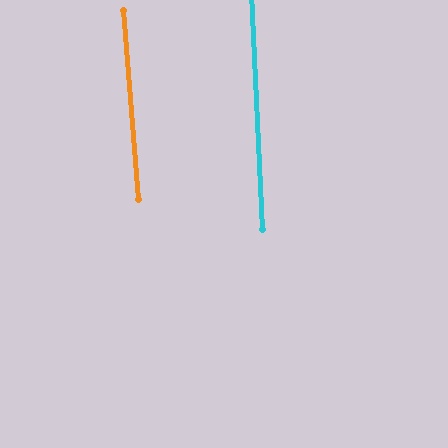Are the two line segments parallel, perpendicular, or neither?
Parallel — their directions differ by only 1.7°.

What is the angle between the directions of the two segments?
Approximately 2 degrees.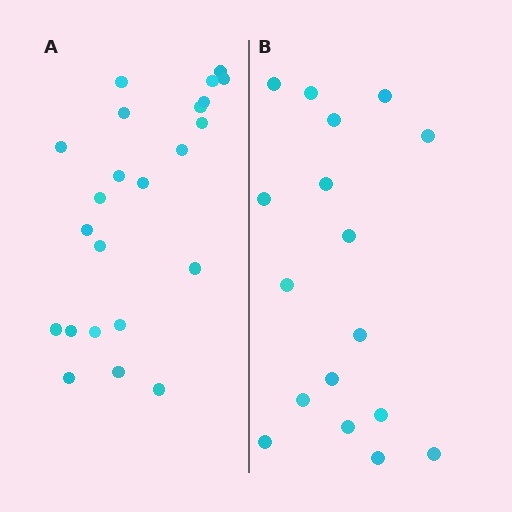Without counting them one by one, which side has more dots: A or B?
Region A (the left region) has more dots.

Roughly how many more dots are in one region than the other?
Region A has about 6 more dots than region B.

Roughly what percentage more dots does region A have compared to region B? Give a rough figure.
About 35% more.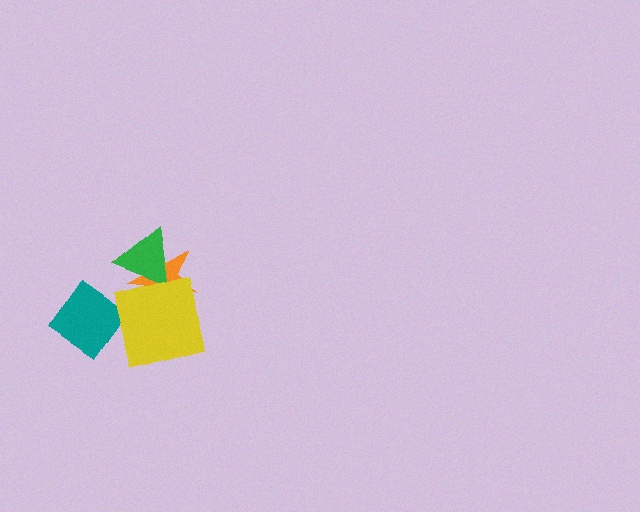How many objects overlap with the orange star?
2 objects overlap with the orange star.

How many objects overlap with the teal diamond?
0 objects overlap with the teal diamond.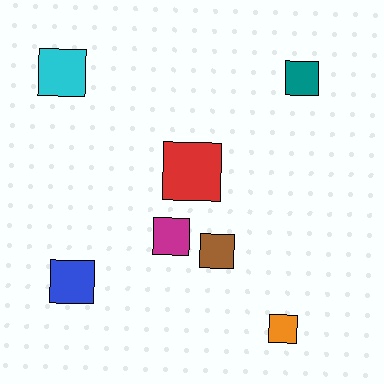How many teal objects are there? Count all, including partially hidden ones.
There is 1 teal object.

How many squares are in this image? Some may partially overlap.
There are 7 squares.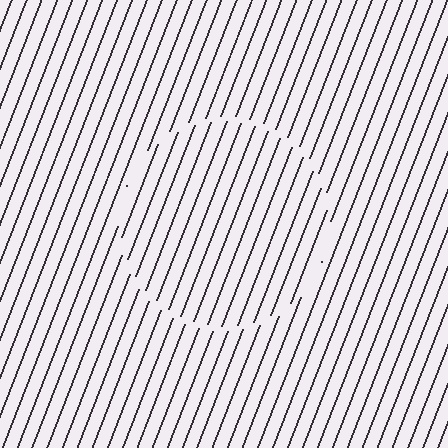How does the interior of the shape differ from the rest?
The interior of the shape contains the same grating, shifted by half a period — the contour is defined by the phase discontinuity where line-ends from the inner and outer gratings abut.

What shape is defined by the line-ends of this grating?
An illusory circle. The interior of the shape contains the same grating, shifted by half a period — the contour is defined by the phase discontinuity where line-ends from the inner and outer gratings abut.